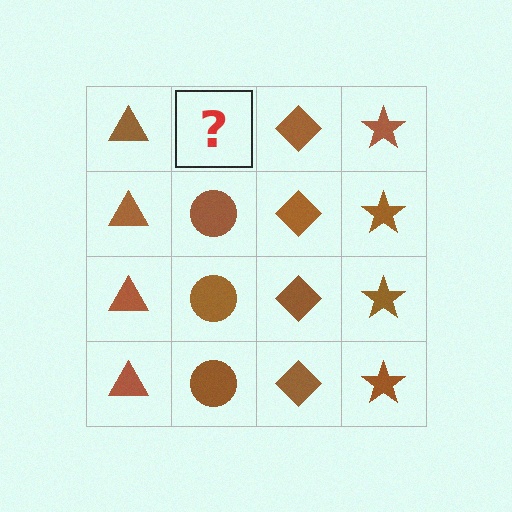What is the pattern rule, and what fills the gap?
The rule is that each column has a consistent shape. The gap should be filled with a brown circle.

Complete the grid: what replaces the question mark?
The question mark should be replaced with a brown circle.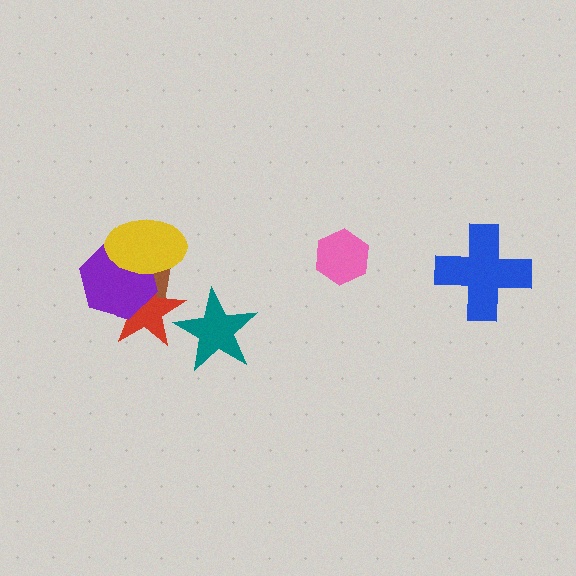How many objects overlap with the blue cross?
0 objects overlap with the blue cross.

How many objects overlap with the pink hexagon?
0 objects overlap with the pink hexagon.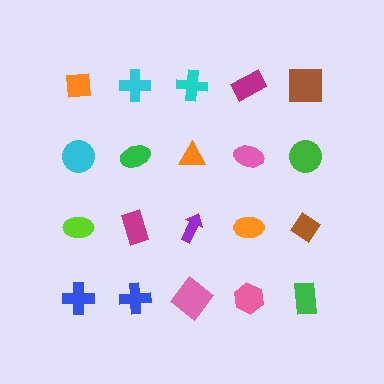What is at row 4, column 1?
A blue cross.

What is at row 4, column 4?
A pink hexagon.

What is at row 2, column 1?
A cyan circle.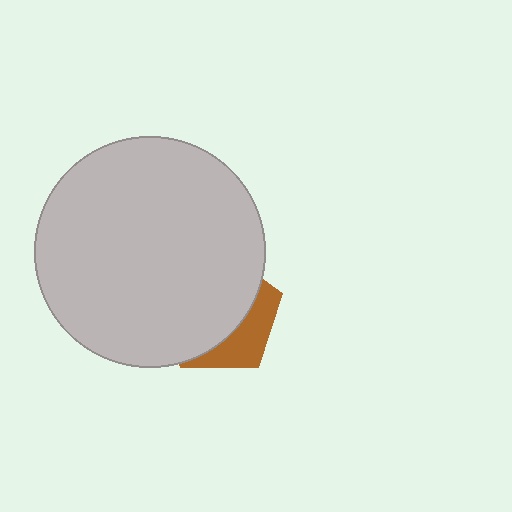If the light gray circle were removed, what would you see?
You would see the complete brown pentagon.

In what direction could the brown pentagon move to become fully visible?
The brown pentagon could move toward the lower-right. That would shift it out from behind the light gray circle entirely.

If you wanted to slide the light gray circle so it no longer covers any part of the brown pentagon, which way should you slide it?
Slide it toward the upper-left — that is the most direct way to separate the two shapes.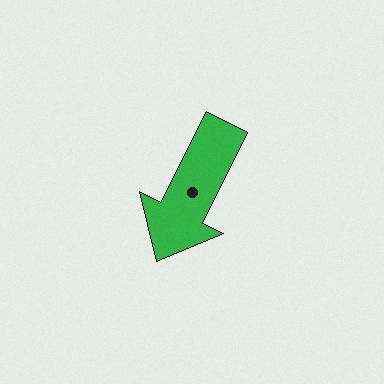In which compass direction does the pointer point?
Southwest.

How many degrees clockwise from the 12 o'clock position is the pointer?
Approximately 207 degrees.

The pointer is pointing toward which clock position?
Roughly 7 o'clock.